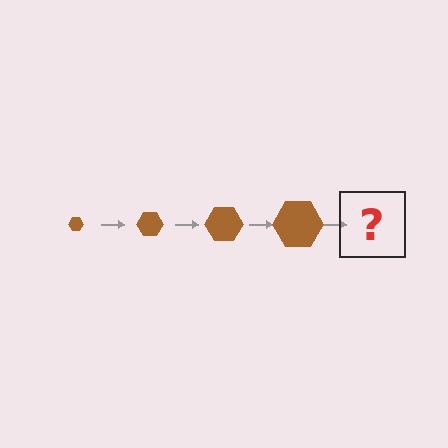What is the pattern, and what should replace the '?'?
The pattern is that the hexagon gets progressively larger each step. The '?' should be a brown hexagon, larger than the previous one.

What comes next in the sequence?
The next element should be a brown hexagon, larger than the previous one.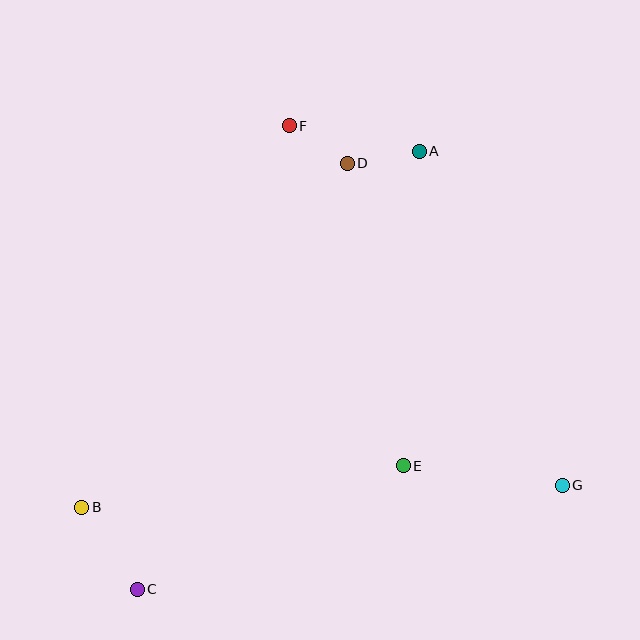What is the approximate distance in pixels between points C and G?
The distance between C and G is approximately 437 pixels.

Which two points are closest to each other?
Points D and F are closest to each other.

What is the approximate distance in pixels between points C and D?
The distance between C and D is approximately 475 pixels.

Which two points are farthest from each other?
Points A and C are farthest from each other.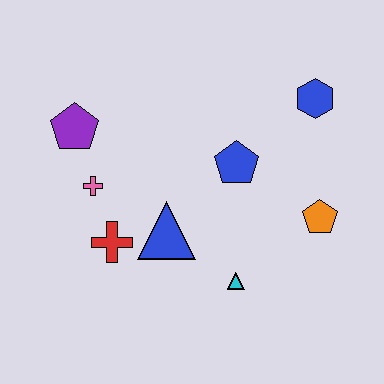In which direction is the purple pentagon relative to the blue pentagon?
The purple pentagon is to the left of the blue pentagon.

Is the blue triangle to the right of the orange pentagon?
No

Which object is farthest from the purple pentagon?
The orange pentagon is farthest from the purple pentagon.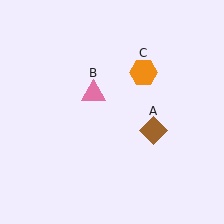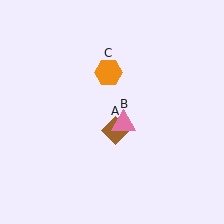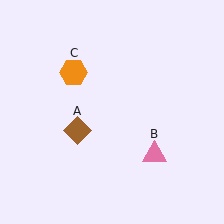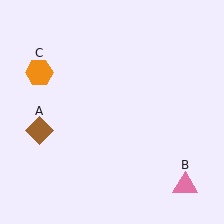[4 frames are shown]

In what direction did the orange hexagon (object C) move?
The orange hexagon (object C) moved left.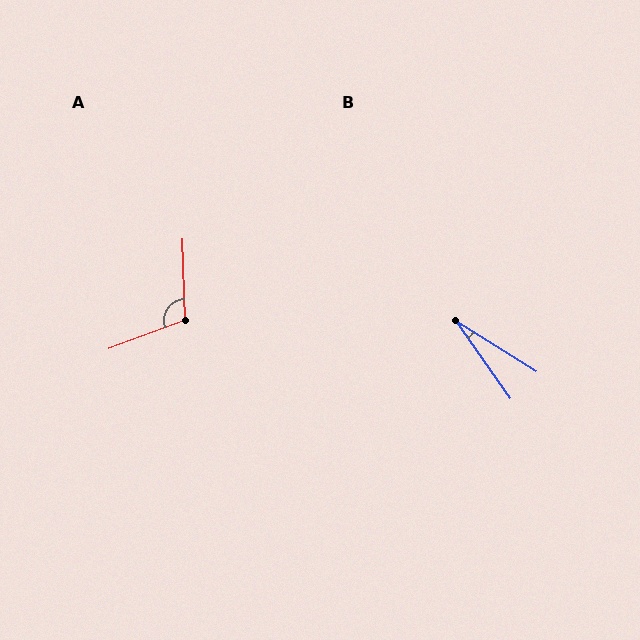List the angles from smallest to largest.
B (23°), A (109°).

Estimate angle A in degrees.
Approximately 109 degrees.